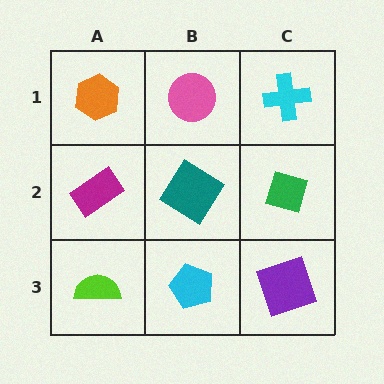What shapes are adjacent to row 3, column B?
A teal diamond (row 2, column B), a lime semicircle (row 3, column A), a purple square (row 3, column C).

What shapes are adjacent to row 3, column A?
A magenta rectangle (row 2, column A), a cyan pentagon (row 3, column B).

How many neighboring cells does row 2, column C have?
3.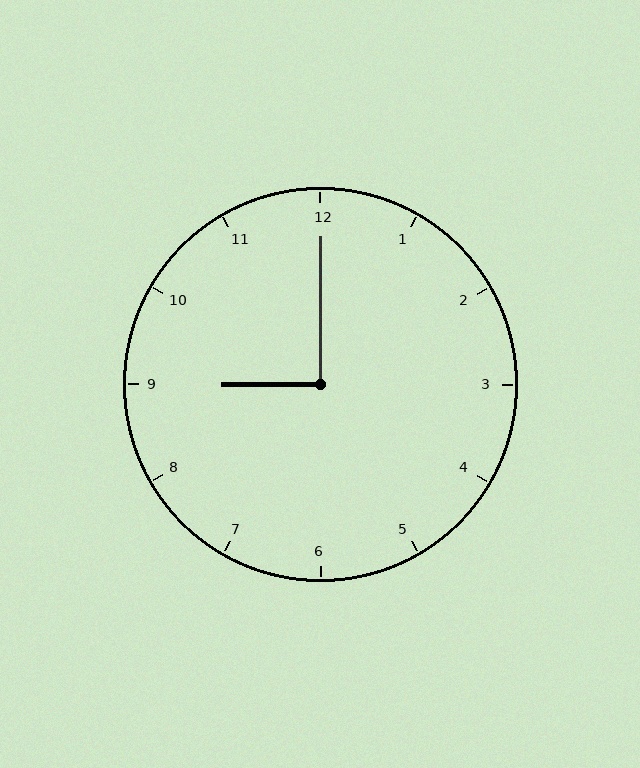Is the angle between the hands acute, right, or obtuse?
It is right.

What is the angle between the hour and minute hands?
Approximately 90 degrees.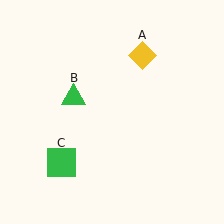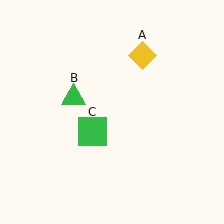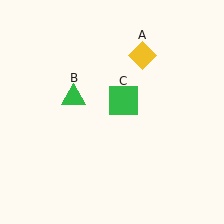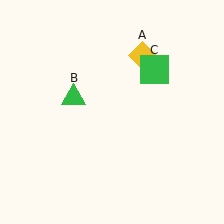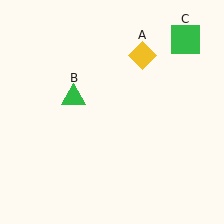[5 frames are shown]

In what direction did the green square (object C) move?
The green square (object C) moved up and to the right.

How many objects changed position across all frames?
1 object changed position: green square (object C).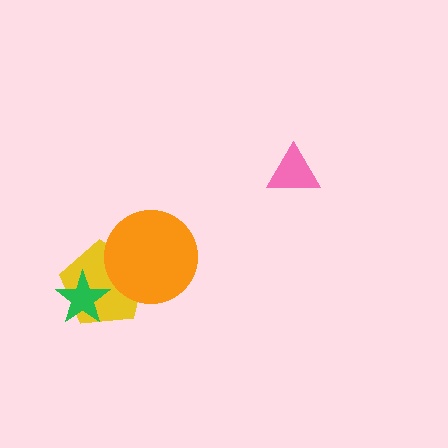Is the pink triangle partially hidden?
No, no other shape covers it.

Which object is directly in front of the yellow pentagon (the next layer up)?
The orange circle is directly in front of the yellow pentagon.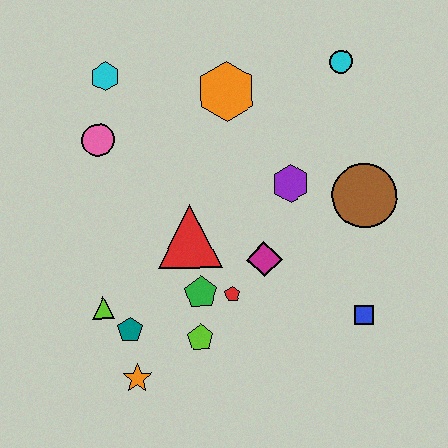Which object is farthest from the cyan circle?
The orange star is farthest from the cyan circle.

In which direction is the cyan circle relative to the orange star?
The cyan circle is above the orange star.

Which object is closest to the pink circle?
The cyan hexagon is closest to the pink circle.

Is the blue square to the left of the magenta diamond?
No